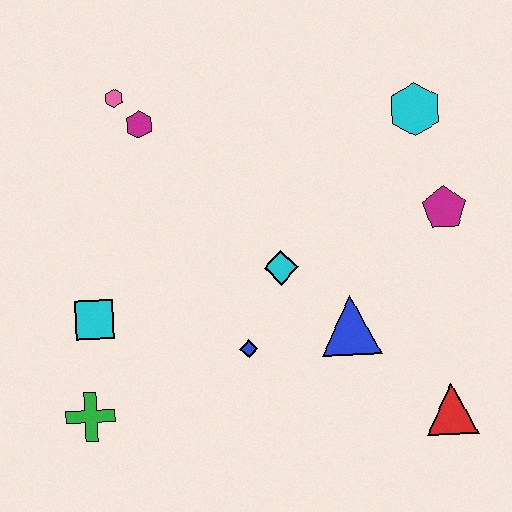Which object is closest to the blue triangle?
The cyan diamond is closest to the blue triangle.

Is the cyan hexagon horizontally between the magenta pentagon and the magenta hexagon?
Yes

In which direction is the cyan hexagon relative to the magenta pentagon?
The cyan hexagon is above the magenta pentagon.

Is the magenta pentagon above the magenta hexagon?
No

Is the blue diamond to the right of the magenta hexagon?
Yes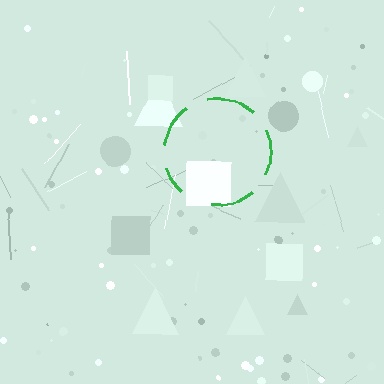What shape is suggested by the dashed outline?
The dashed outline suggests a circle.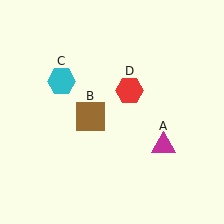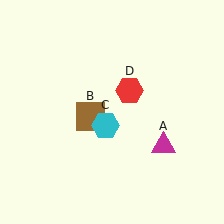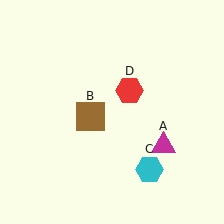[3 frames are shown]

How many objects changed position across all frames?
1 object changed position: cyan hexagon (object C).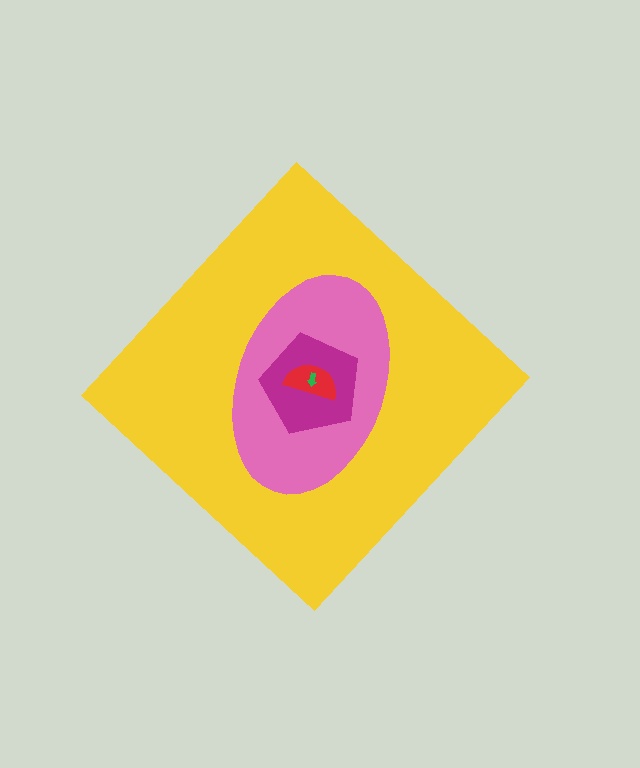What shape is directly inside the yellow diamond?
The pink ellipse.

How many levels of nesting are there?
5.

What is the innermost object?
The green arrow.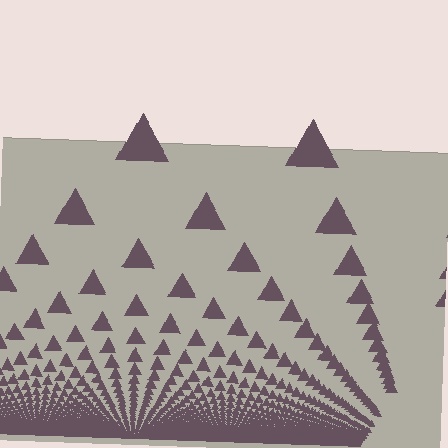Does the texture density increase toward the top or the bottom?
Density increases toward the bottom.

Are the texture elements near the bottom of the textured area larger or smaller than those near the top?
Smaller. The gradient is inverted — elements near the bottom are smaller and denser.